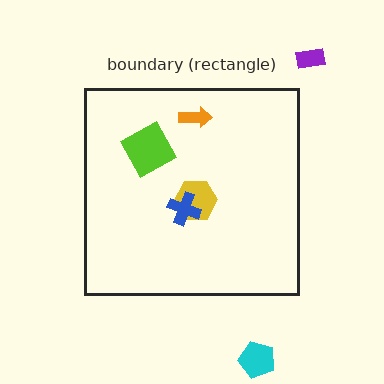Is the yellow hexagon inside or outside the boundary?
Inside.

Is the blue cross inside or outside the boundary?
Inside.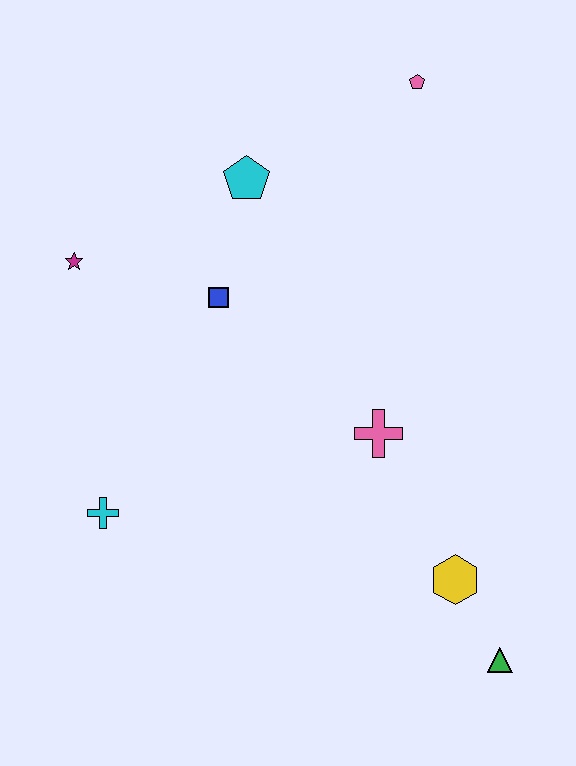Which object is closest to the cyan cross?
The blue square is closest to the cyan cross.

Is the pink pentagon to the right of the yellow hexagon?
No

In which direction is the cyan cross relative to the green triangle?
The cyan cross is to the left of the green triangle.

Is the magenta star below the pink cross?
No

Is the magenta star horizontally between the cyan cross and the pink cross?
No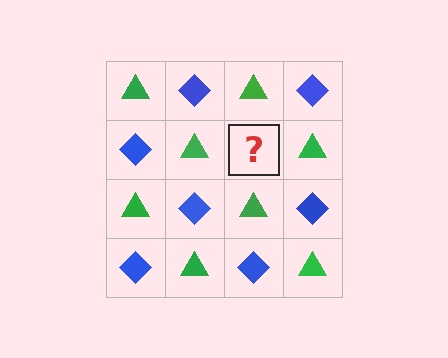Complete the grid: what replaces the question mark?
The question mark should be replaced with a blue diamond.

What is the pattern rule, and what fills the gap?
The rule is that it alternates green triangle and blue diamond in a checkerboard pattern. The gap should be filled with a blue diamond.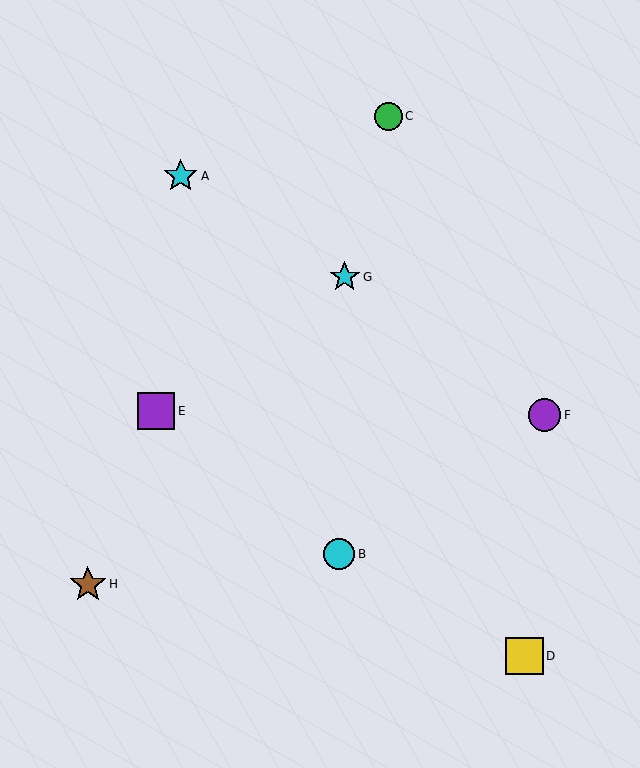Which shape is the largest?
The yellow square (labeled D) is the largest.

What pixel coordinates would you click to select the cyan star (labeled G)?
Click at (345, 277) to select the cyan star G.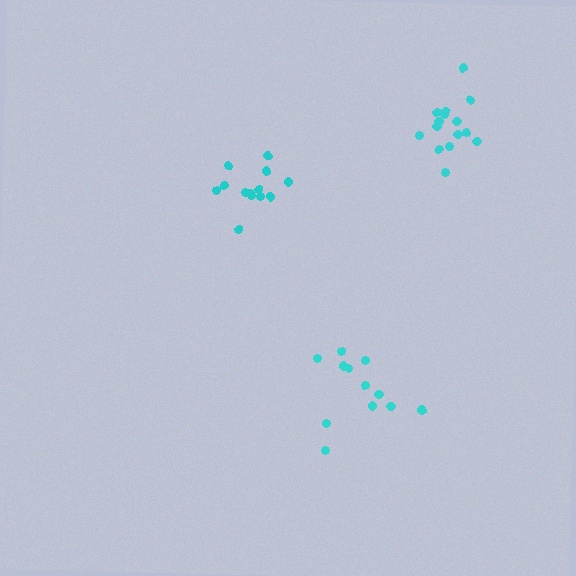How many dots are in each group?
Group 1: 12 dots, Group 2: 13 dots, Group 3: 15 dots (40 total).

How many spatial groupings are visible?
There are 3 spatial groupings.